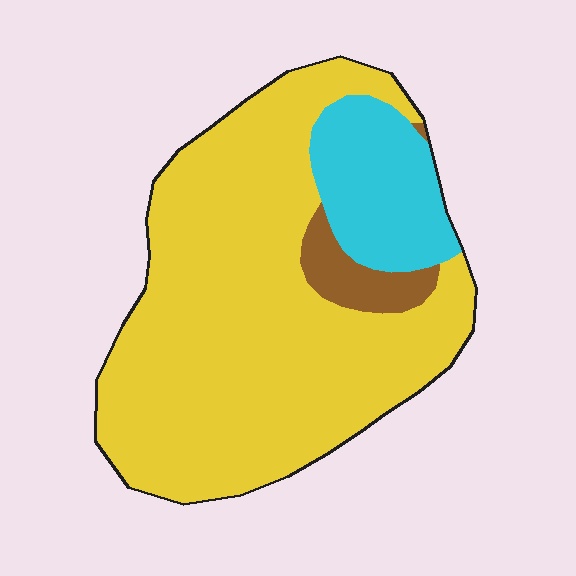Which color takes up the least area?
Brown, at roughly 5%.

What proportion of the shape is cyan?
Cyan covers 16% of the shape.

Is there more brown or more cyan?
Cyan.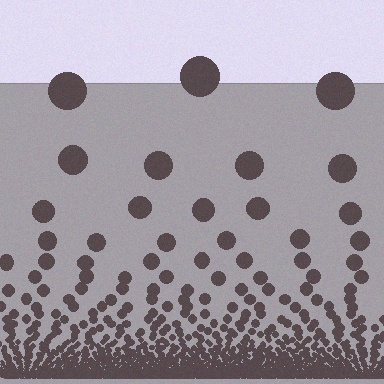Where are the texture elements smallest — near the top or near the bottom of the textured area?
Near the bottom.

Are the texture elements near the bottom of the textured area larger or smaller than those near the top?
Smaller. The gradient is inverted — elements near the bottom are smaller and denser.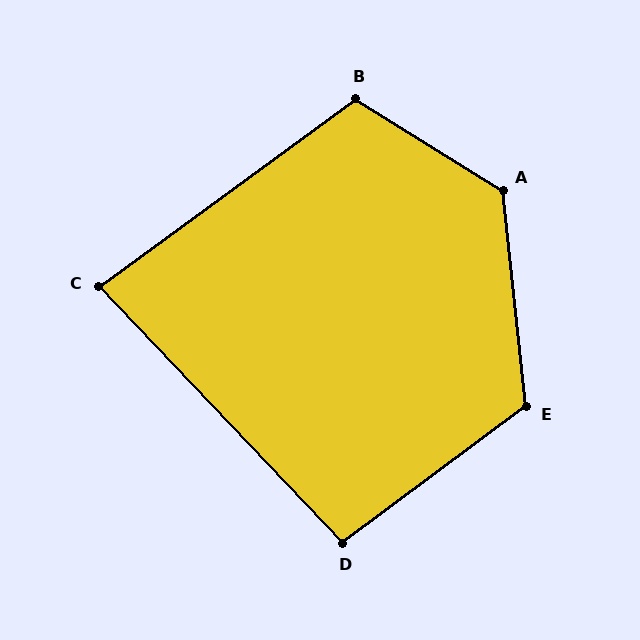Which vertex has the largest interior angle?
A, at approximately 128 degrees.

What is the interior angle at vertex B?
Approximately 112 degrees (obtuse).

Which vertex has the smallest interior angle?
C, at approximately 83 degrees.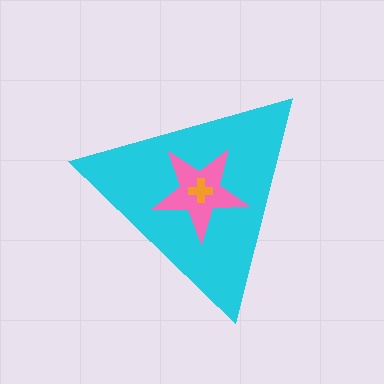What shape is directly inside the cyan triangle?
The pink star.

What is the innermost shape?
The orange cross.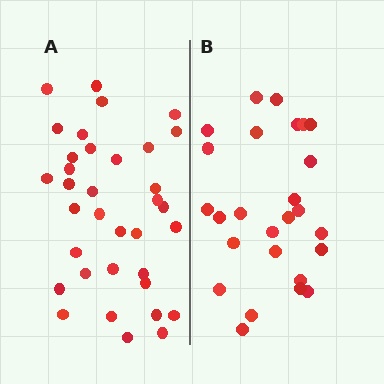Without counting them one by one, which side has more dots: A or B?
Region A (the left region) has more dots.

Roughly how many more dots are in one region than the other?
Region A has roughly 8 or so more dots than region B.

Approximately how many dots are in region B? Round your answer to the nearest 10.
About 30 dots. (The exact count is 26, which rounds to 30.)